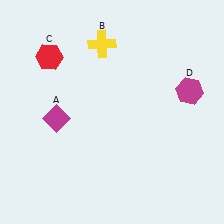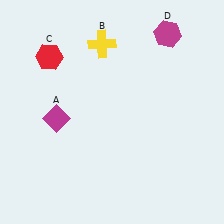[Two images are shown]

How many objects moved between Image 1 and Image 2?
1 object moved between the two images.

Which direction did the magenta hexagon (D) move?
The magenta hexagon (D) moved up.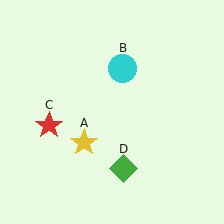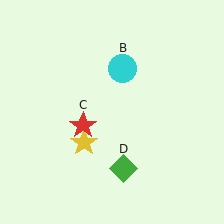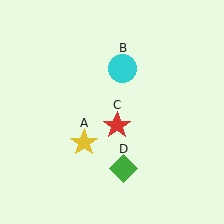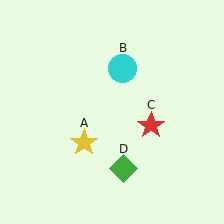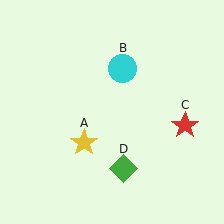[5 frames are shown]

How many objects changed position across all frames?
1 object changed position: red star (object C).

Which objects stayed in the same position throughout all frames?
Yellow star (object A) and cyan circle (object B) and green diamond (object D) remained stationary.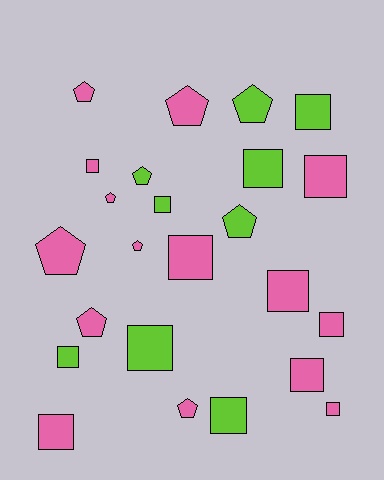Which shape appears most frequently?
Square, with 14 objects.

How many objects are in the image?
There are 24 objects.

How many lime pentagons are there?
There are 3 lime pentagons.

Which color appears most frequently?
Pink, with 15 objects.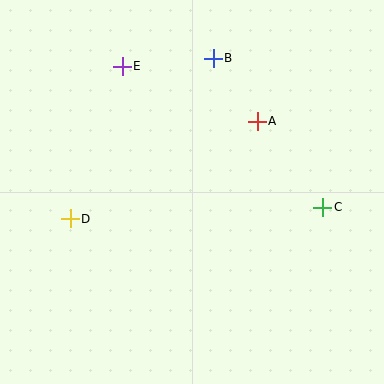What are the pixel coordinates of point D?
Point D is at (70, 219).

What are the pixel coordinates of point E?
Point E is at (122, 66).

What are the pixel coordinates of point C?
Point C is at (323, 207).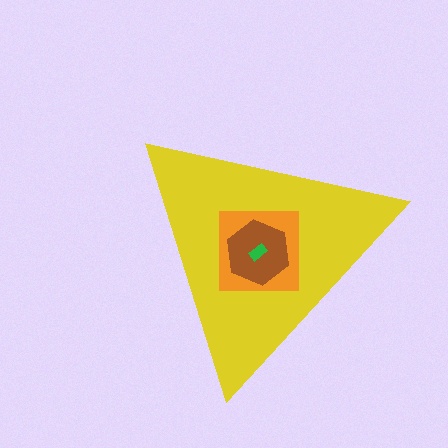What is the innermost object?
The green rectangle.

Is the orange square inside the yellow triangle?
Yes.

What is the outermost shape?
The yellow triangle.